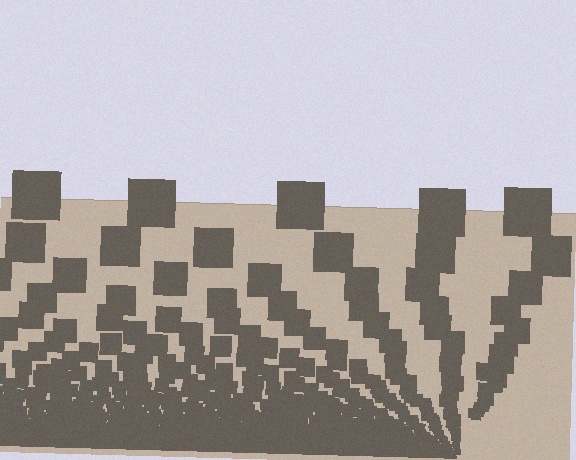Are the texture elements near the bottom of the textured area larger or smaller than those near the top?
Smaller. The gradient is inverted — elements near the bottom are smaller and denser.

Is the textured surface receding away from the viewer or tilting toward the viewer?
The surface appears to tilt toward the viewer. Texture elements get larger and sparser toward the top.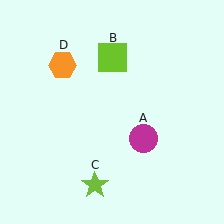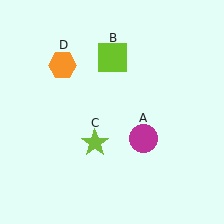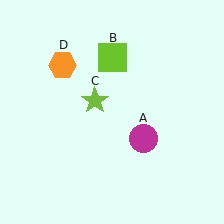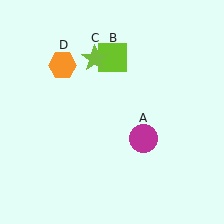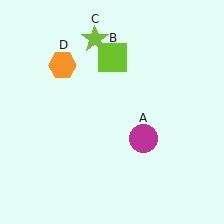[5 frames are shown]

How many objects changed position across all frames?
1 object changed position: lime star (object C).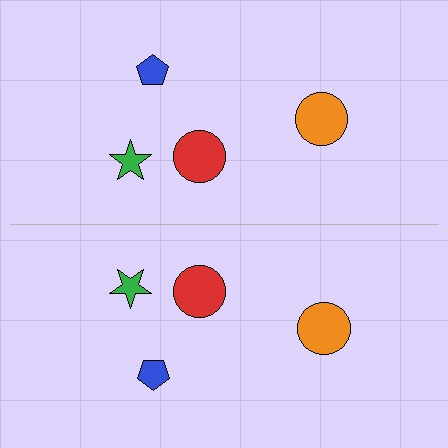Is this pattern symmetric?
Yes, this pattern has bilateral (reflection) symmetry.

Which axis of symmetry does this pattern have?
The pattern has a horizontal axis of symmetry running through the center of the image.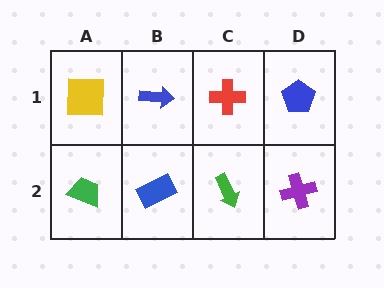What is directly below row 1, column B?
A blue rectangle.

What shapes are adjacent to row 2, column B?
A blue arrow (row 1, column B), a green trapezoid (row 2, column A), a green arrow (row 2, column C).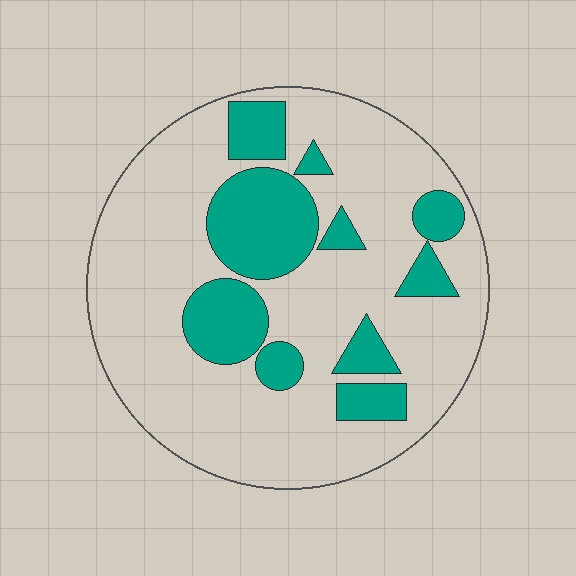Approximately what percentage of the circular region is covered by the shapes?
Approximately 25%.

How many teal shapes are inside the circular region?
10.